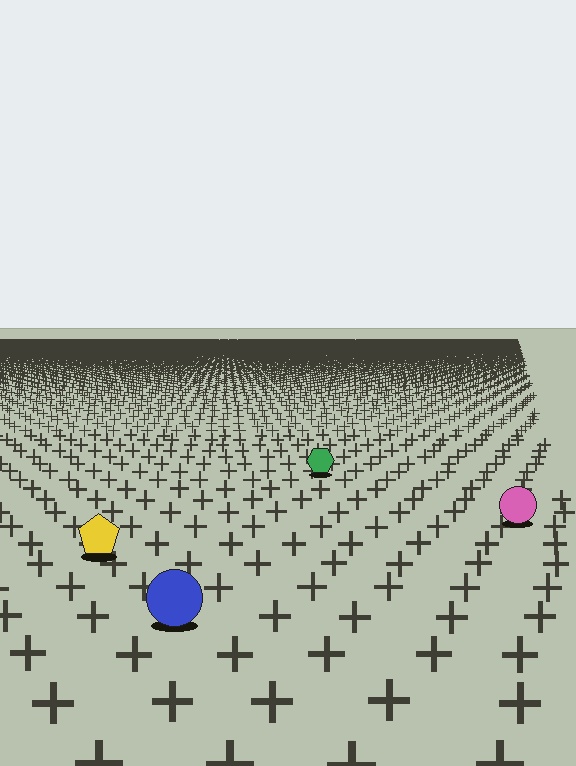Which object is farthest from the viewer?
The green hexagon is farthest from the viewer. It appears smaller and the ground texture around it is denser.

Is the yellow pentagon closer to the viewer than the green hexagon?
Yes. The yellow pentagon is closer — you can tell from the texture gradient: the ground texture is coarser near it.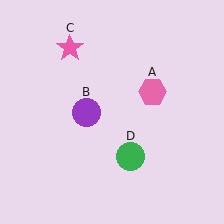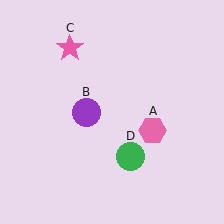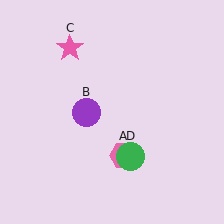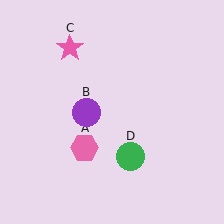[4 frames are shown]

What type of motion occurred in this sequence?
The pink hexagon (object A) rotated clockwise around the center of the scene.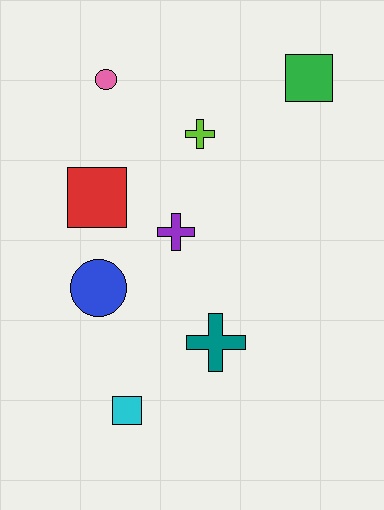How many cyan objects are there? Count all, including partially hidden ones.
There is 1 cyan object.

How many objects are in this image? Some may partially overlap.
There are 8 objects.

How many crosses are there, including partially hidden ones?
There are 3 crosses.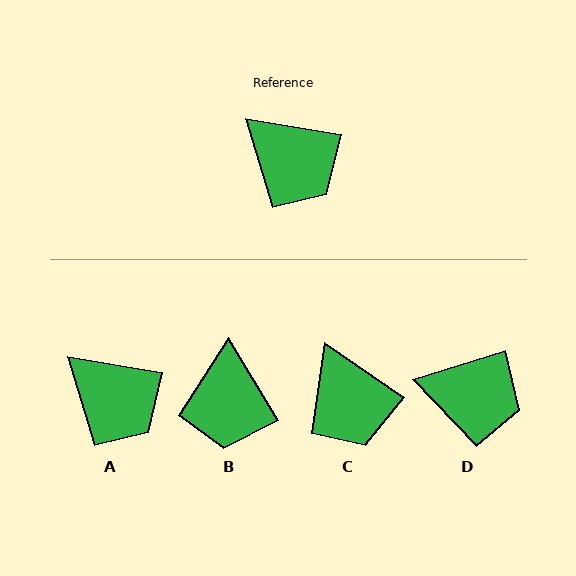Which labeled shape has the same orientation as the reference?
A.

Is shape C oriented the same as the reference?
No, it is off by about 25 degrees.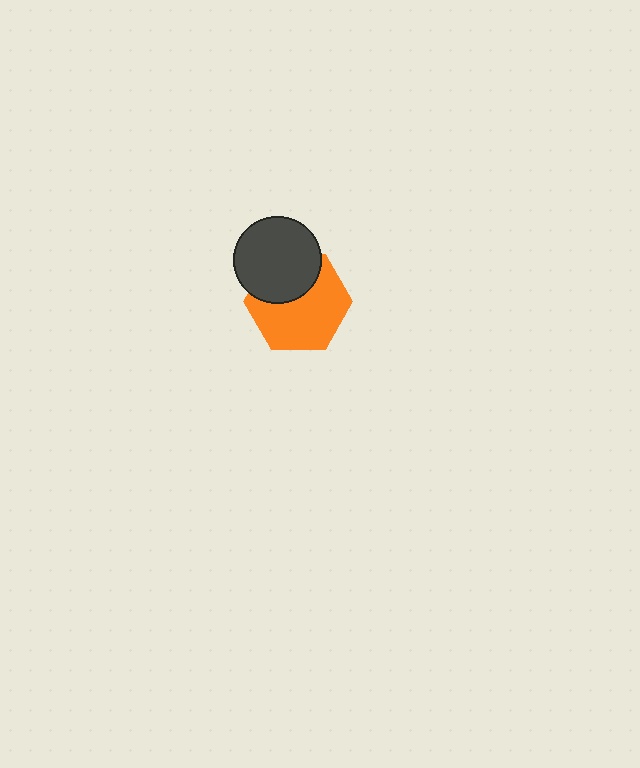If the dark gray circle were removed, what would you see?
You would see the complete orange hexagon.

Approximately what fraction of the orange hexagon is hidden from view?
Roughly 35% of the orange hexagon is hidden behind the dark gray circle.